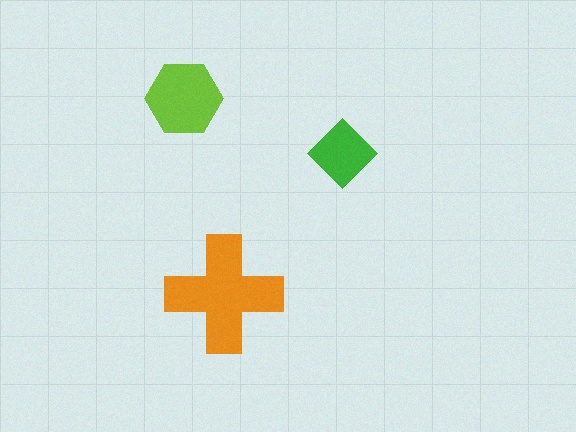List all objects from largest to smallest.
The orange cross, the lime hexagon, the green diamond.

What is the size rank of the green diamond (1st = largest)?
3rd.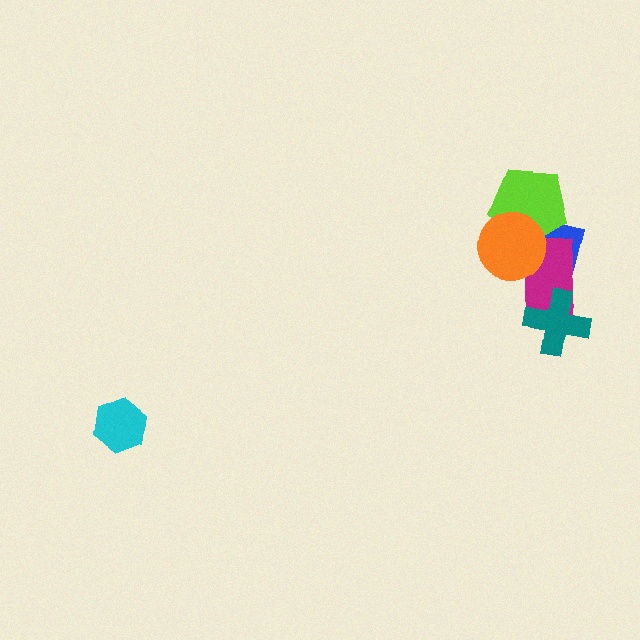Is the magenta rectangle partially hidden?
Yes, it is partially covered by another shape.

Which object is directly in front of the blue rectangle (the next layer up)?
The magenta rectangle is directly in front of the blue rectangle.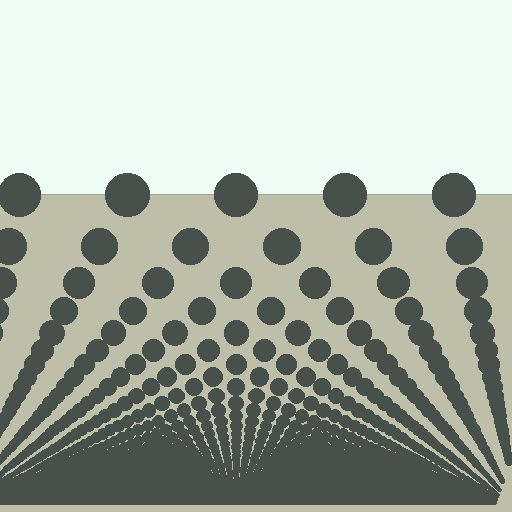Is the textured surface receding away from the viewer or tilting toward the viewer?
The surface appears to tilt toward the viewer. Texture elements get larger and sparser toward the top.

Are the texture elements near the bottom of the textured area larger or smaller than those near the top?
Smaller. The gradient is inverted — elements near the bottom are smaller and denser.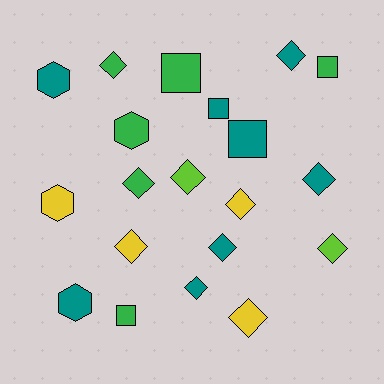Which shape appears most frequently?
Diamond, with 11 objects.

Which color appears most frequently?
Teal, with 8 objects.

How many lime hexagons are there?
There are no lime hexagons.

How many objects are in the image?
There are 20 objects.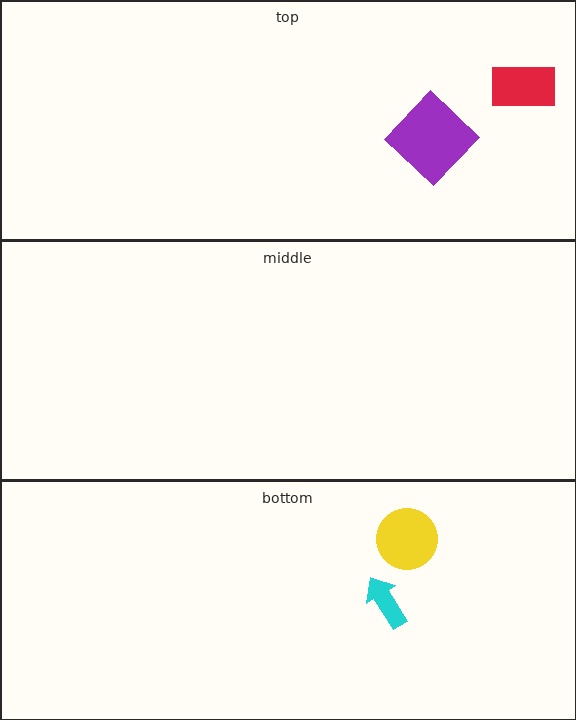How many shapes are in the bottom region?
2.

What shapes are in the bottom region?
The cyan arrow, the yellow circle.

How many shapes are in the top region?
2.